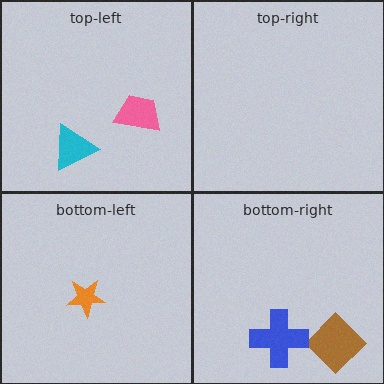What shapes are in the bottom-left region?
The orange star.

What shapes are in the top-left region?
The pink trapezoid, the cyan triangle.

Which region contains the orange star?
The bottom-left region.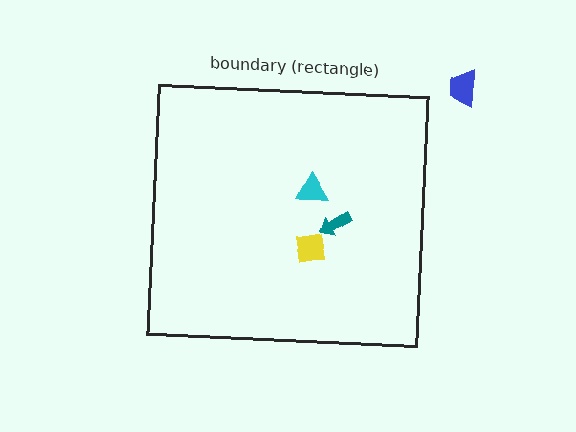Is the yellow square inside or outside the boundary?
Inside.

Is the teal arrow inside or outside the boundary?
Inside.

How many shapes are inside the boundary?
3 inside, 1 outside.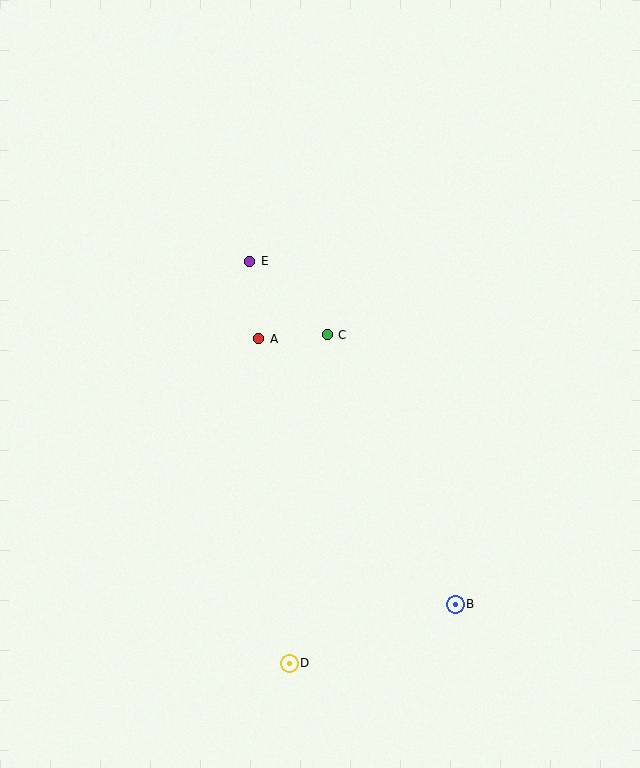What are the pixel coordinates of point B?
Point B is at (455, 604).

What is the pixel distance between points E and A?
The distance between E and A is 78 pixels.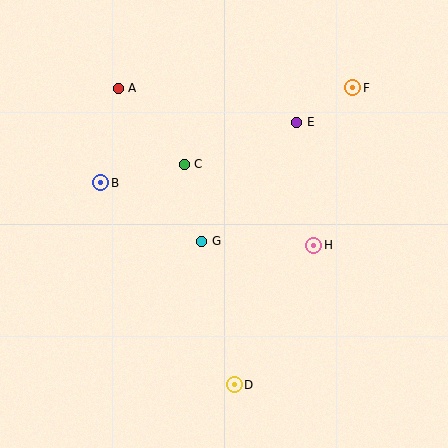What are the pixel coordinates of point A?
Point A is at (118, 88).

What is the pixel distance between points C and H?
The distance between C and H is 153 pixels.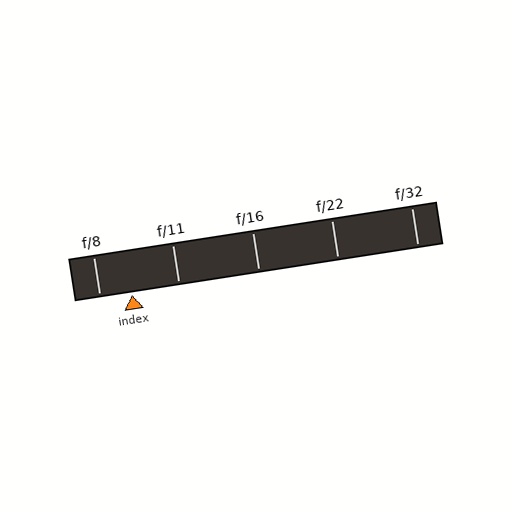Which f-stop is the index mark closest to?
The index mark is closest to f/8.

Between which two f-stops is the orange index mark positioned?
The index mark is between f/8 and f/11.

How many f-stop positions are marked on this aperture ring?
There are 5 f-stop positions marked.